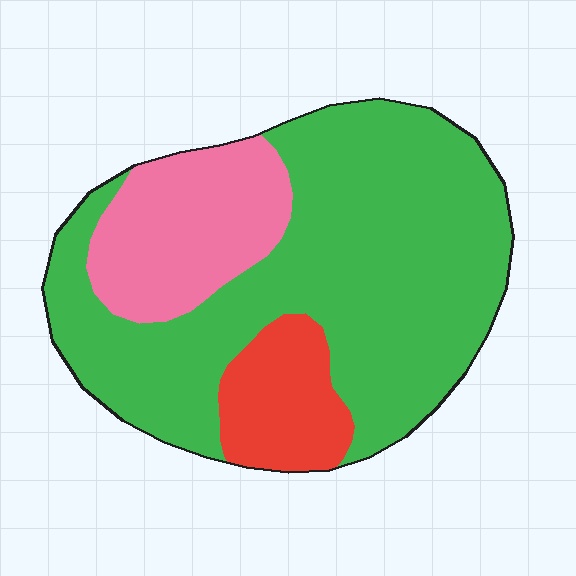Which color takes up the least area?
Red, at roughly 10%.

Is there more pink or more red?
Pink.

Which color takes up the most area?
Green, at roughly 65%.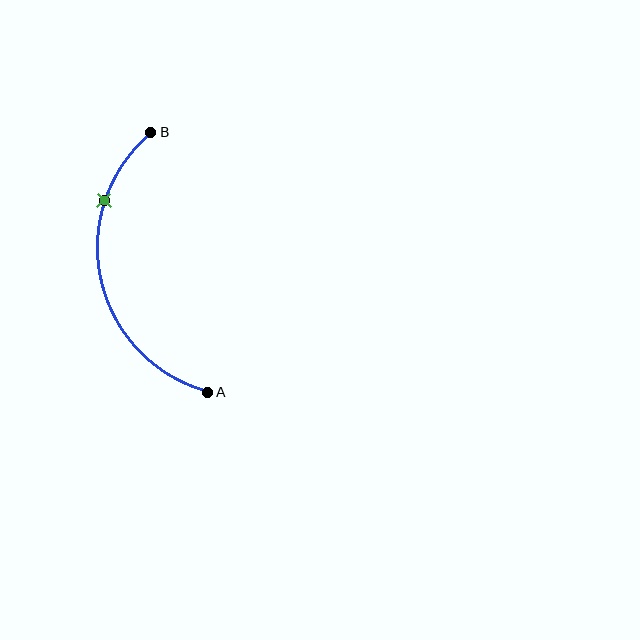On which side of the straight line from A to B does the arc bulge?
The arc bulges to the left of the straight line connecting A and B.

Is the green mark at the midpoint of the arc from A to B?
No. The green mark lies on the arc but is closer to endpoint B. The arc midpoint would be at the point on the curve equidistant along the arc from both A and B.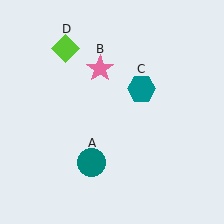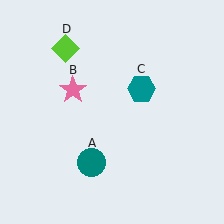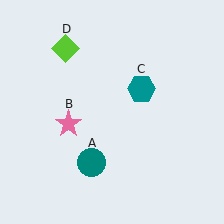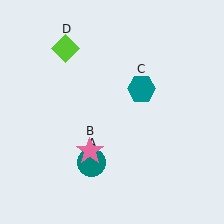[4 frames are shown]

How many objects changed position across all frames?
1 object changed position: pink star (object B).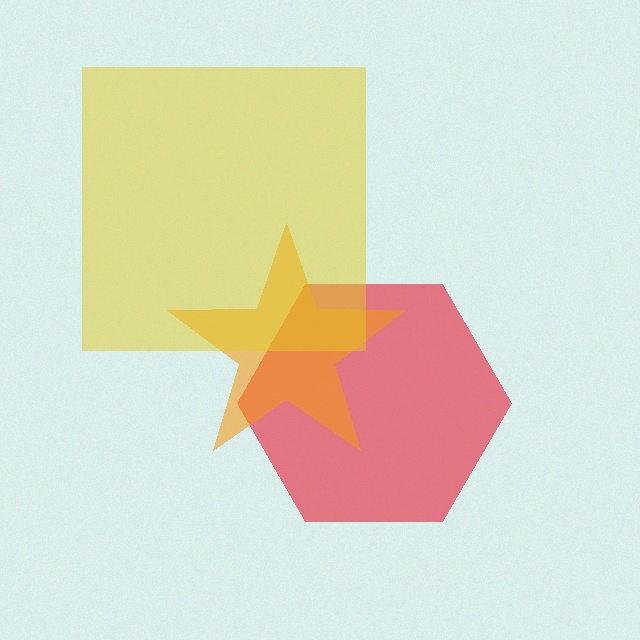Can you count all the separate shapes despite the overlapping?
Yes, there are 3 separate shapes.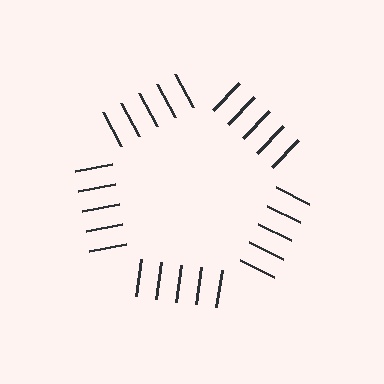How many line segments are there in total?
25 — 5 along each of the 5 edges.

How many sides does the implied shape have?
5 sides — the line-ends trace a pentagon.